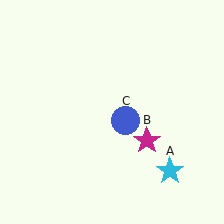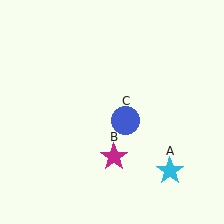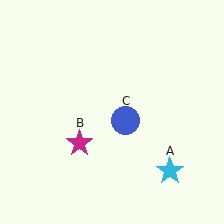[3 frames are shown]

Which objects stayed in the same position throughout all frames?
Cyan star (object A) and blue circle (object C) remained stationary.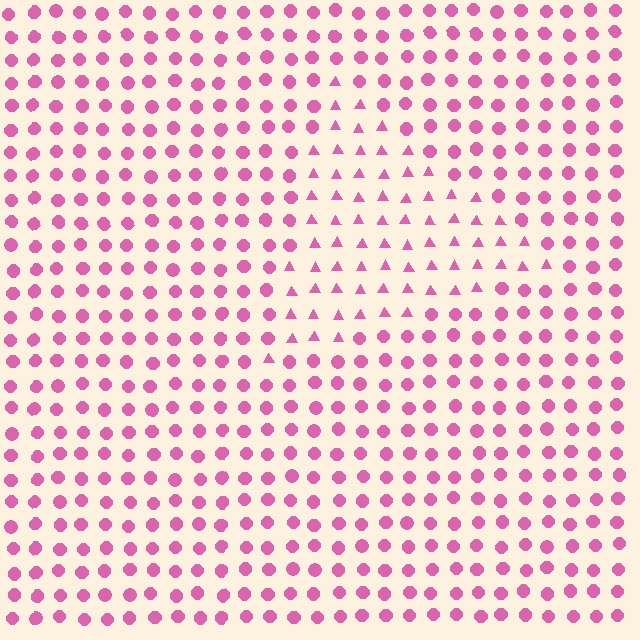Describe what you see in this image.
The image is filled with small pink elements arranged in a uniform grid. A triangle-shaped region contains triangles, while the surrounding area contains circles. The boundary is defined purely by the change in element shape.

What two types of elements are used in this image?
The image uses triangles inside the triangle region and circles outside it.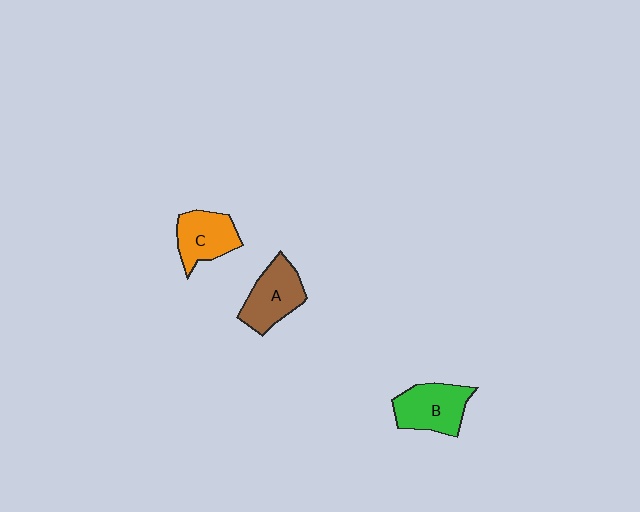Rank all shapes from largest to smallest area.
From largest to smallest: B (green), A (brown), C (orange).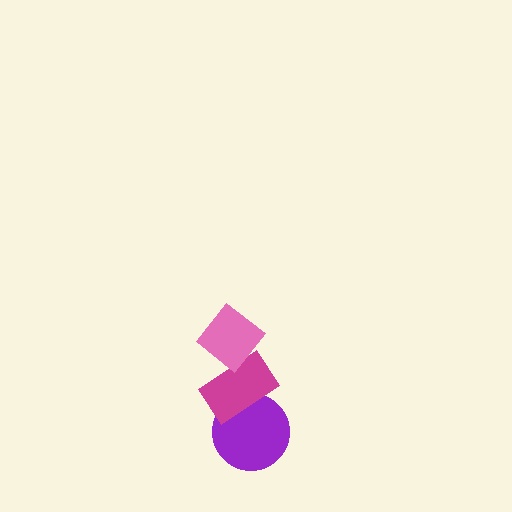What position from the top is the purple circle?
The purple circle is 3rd from the top.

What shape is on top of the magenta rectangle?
The pink diamond is on top of the magenta rectangle.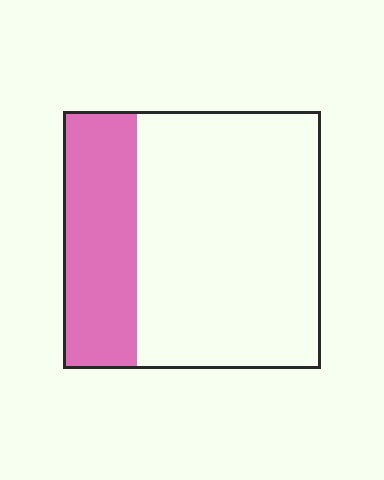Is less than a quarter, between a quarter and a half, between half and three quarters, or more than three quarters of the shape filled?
Between a quarter and a half.